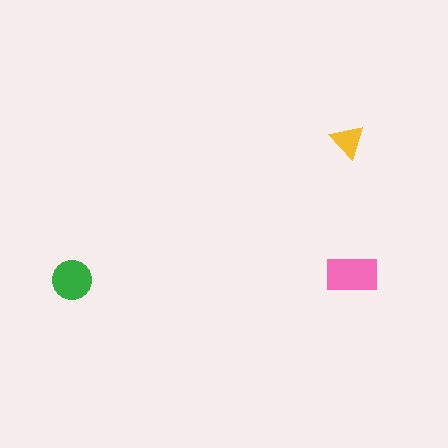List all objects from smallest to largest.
The yellow triangle, the green circle, the pink rectangle.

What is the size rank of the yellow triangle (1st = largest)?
3rd.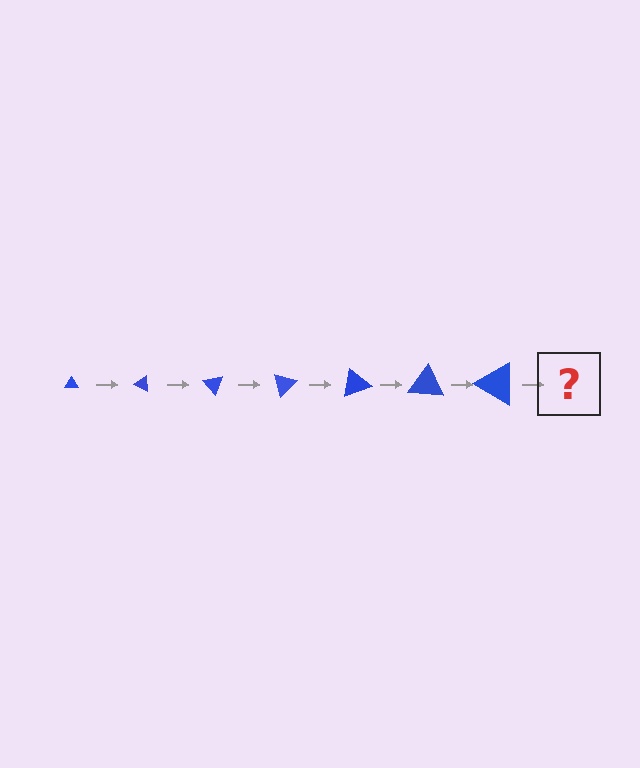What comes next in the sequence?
The next element should be a triangle, larger than the previous one and rotated 175 degrees from the start.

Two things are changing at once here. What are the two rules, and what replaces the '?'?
The two rules are that the triangle grows larger each step and it rotates 25 degrees each step. The '?' should be a triangle, larger than the previous one and rotated 175 degrees from the start.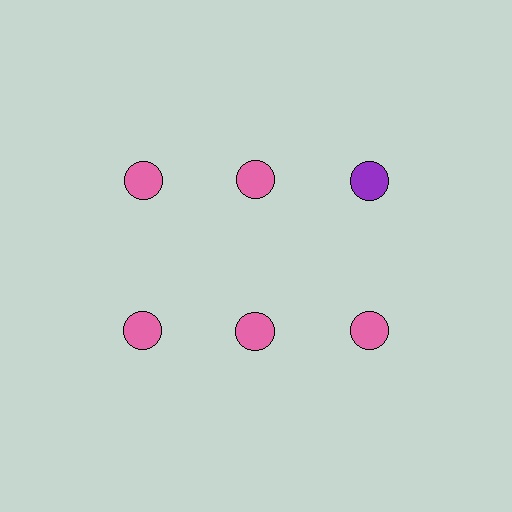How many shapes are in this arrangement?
There are 6 shapes arranged in a grid pattern.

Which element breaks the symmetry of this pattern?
The purple circle in the top row, center column breaks the symmetry. All other shapes are pink circles.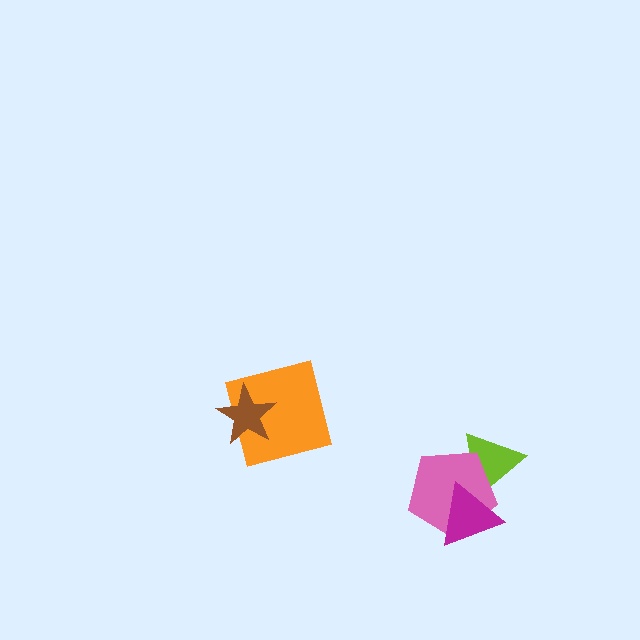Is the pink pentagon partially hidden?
Yes, it is partially covered by another shape.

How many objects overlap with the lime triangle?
2 objects overlap with the lime triangle.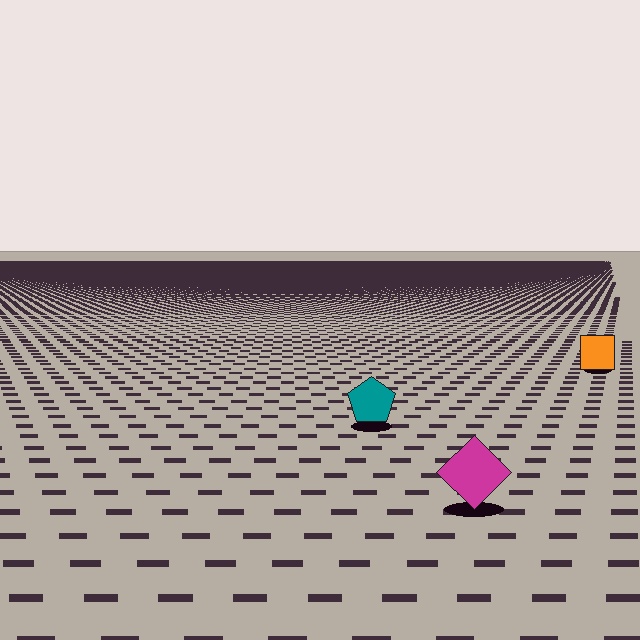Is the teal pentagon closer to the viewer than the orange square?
Yes. The teal pentagon is closer — you can tell from the texture gradient: the ground texture is coarser near it.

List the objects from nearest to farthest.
From nearest to farthest: the magenta diamond, the teal pentagon, the orange square.